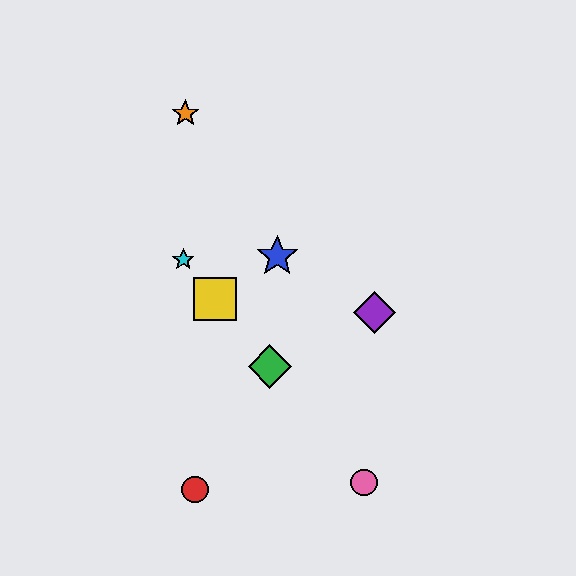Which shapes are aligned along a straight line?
The green diamond, the yellow square, the cyan star, the pink circle are aligned along a straight line.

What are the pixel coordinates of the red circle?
The red circle is at (195, 489).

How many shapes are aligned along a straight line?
4 shapes (the green diamond, the yellow square, the cyan star, the pink circle) are aligned along a straight line.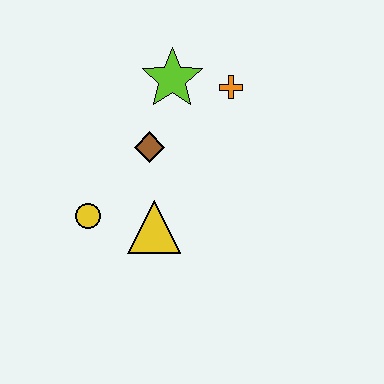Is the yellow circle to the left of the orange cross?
Yes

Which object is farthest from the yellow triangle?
The orange cross is farthest from the yellow triangle.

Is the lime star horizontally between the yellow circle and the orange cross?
Yes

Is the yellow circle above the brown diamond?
No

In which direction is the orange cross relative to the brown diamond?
The orange cross is to the right of the brown diamond.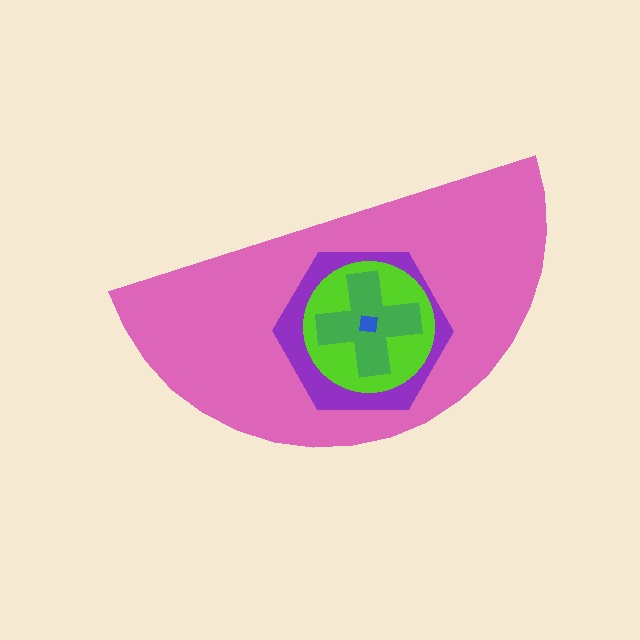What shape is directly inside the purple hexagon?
The lime circle.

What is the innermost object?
The blue square.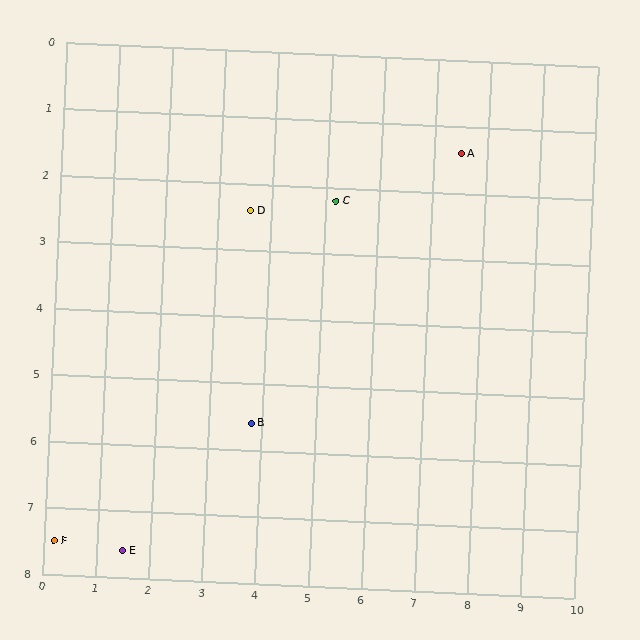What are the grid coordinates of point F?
Point F is at approximately (0.2, 7.5).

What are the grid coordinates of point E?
Point E is at approximately (1.5, 7.6).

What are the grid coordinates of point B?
Point B is at approximately (3.8, 5.6).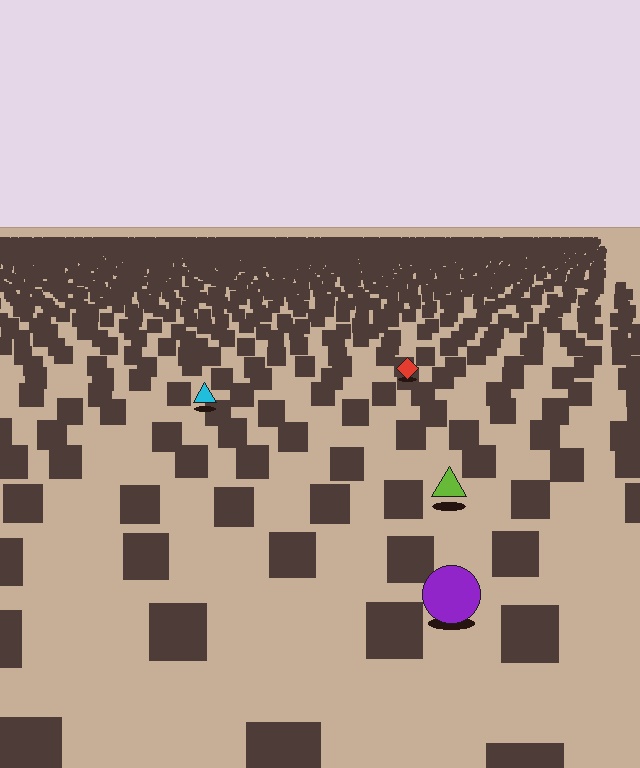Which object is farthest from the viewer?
The red diamond is farthest from the viewer. It appears smaller and the ground texture around it is denser.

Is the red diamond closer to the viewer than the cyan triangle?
No. The cyan triangle is closer — you can tell from the texture gradient: the ground texture is coarser near it.